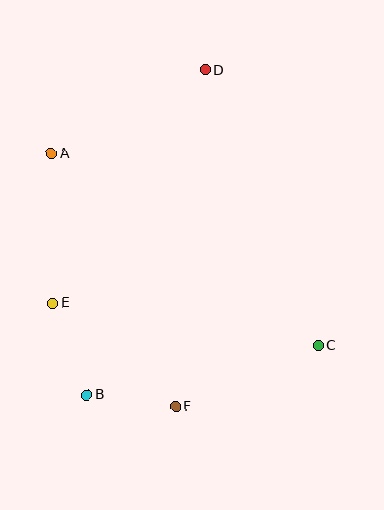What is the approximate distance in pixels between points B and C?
The distance between B and C is approximately 237 pixels.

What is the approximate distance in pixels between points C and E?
The distance between C and E is approximately 269 pixels.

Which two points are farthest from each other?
Points B and D are farthest from each other.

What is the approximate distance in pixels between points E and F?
The distance between E and F is approximately 160 pixels.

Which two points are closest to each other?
Points B and F are closest to each other.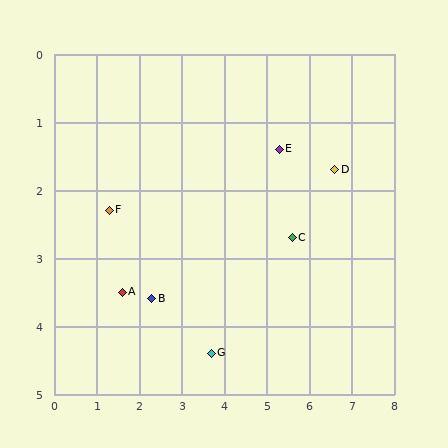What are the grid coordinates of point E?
Point E is at approximately (5.3, 1.4).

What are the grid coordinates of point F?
Point F is at approximately (1.3, 2.3).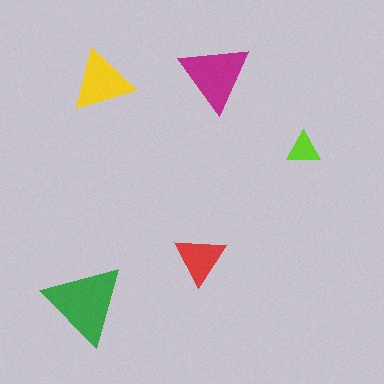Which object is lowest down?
The green triangle is bottommost.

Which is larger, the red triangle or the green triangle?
The green one.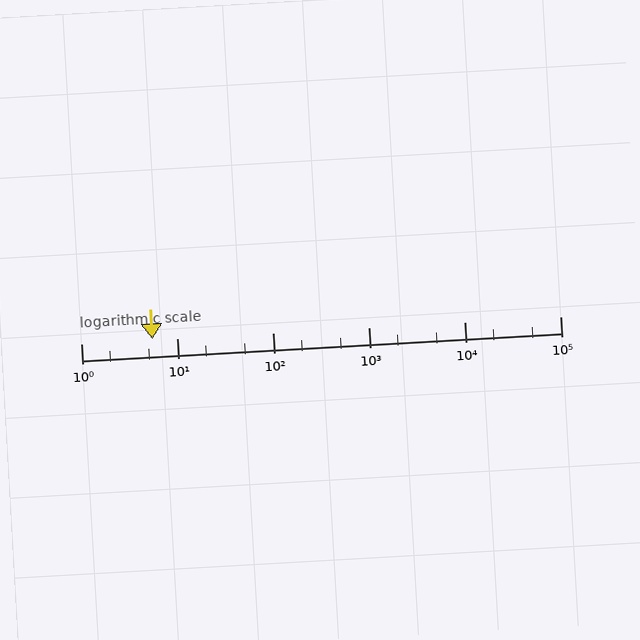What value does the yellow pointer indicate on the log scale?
The pointer indicates approximately 5.6.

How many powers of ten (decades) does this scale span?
The scale spans 5 decades, from 1 to 100000.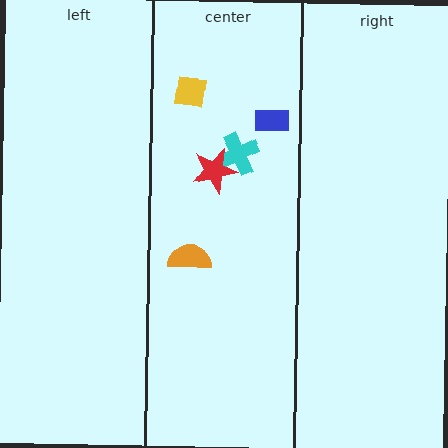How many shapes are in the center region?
5.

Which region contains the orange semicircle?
The center region.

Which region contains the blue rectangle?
The center region.